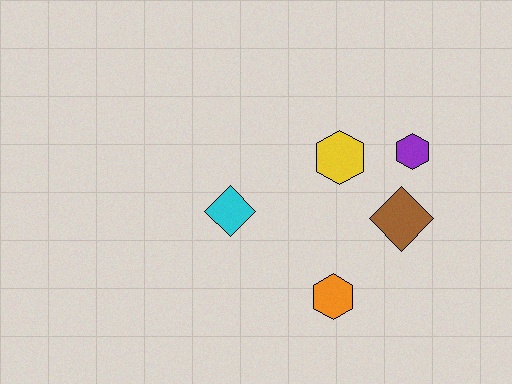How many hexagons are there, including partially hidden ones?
There are 3 hexagons.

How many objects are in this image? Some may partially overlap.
There are 5 objects.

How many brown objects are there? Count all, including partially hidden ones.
There is 1 brown object.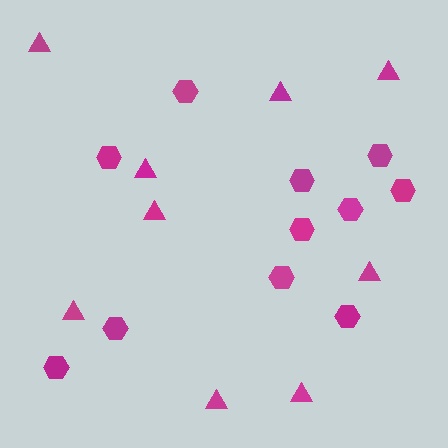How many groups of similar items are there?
There are 2 groups: one group of triangles (9) and one group of hexagons (11).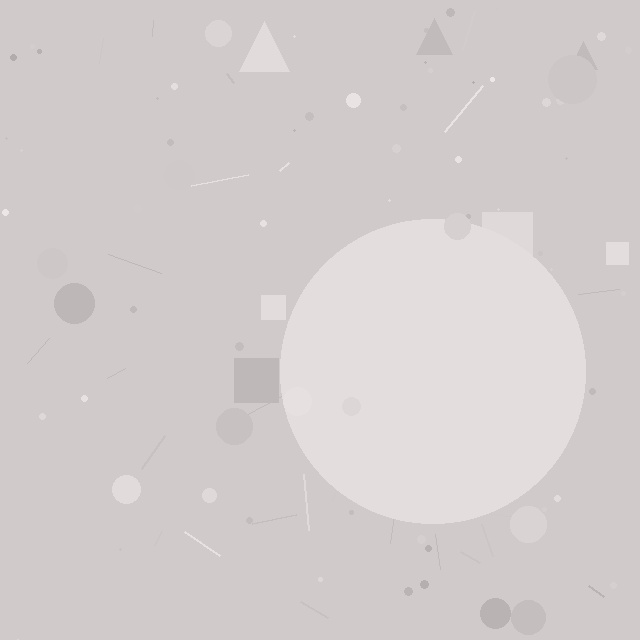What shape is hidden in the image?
A circle is hidden in the image.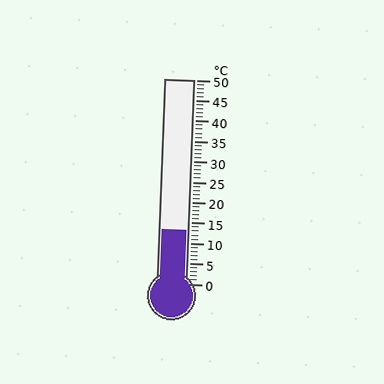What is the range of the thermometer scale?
The thermometer scale ranges from 0°C to 50°C.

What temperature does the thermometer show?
The thermometer shows approximately 13°C.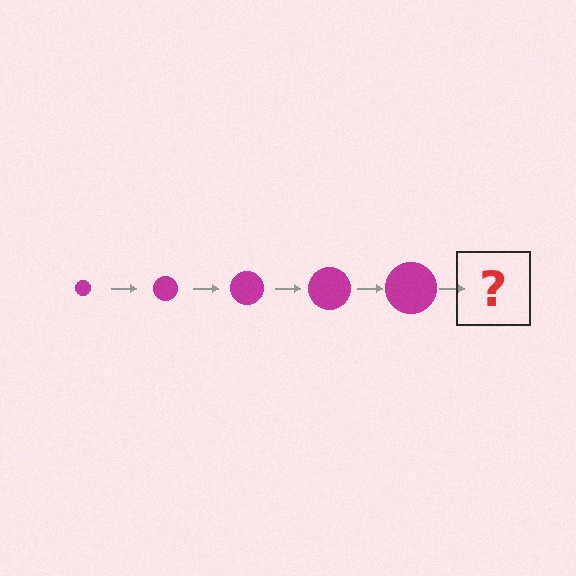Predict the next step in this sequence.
The next step is a magenta circle, larger than the previous one.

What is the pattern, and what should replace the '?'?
The pattern is that the circle gets progressively larger each step. The '?' should be a magenta circle, larger than the previous one.